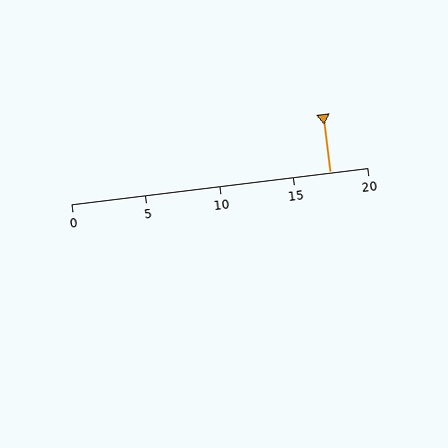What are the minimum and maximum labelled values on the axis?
The axis runs from 0 to 20.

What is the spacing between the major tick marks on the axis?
The major ticks are spaced 5 apart.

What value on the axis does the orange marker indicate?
The marker indicates approximately 17.5.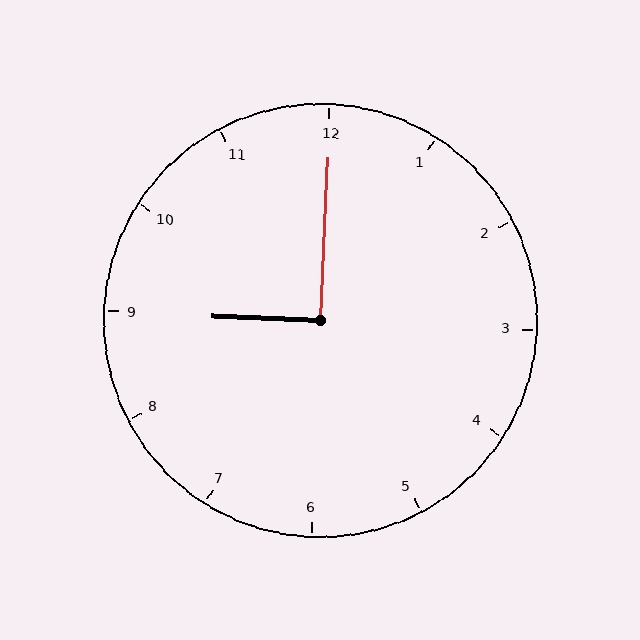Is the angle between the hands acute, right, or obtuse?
It is right.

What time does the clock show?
9:00.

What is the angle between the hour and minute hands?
Approximately 90 degrees.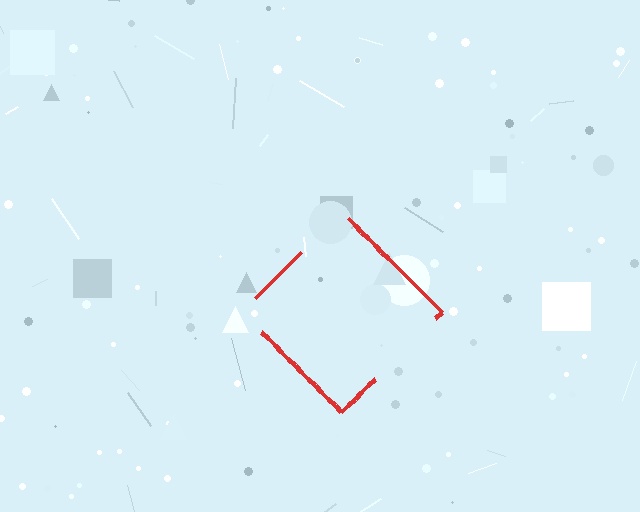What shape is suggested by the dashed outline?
The dashed outline suggests a diamond.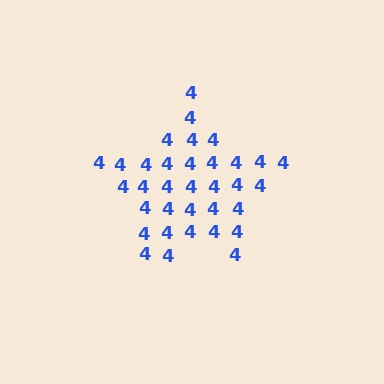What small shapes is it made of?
It is made of small digit 4's.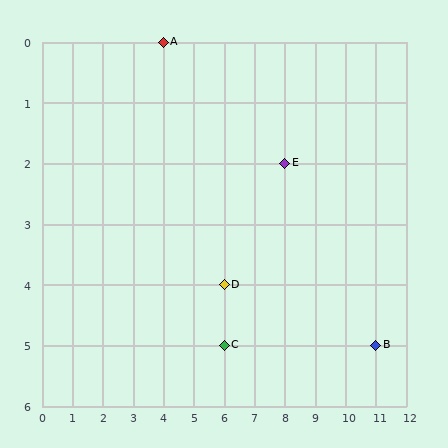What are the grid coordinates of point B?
Point B is at grid coordinates (11, 5).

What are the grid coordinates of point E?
Point E is at grid coordinates (8, 2).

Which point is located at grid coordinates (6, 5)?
Point C is at (6, 5).